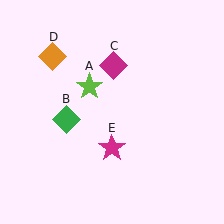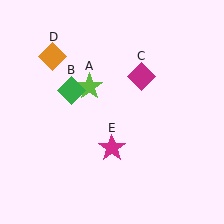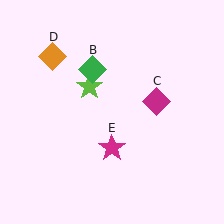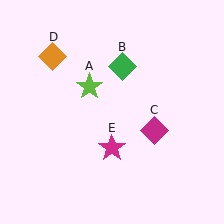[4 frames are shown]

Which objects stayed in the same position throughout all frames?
Lime star (object A) and orange diamond (object D) and magenta star (object E) remained stationary.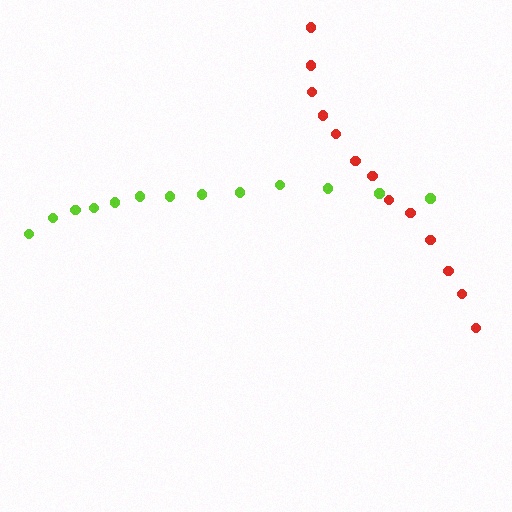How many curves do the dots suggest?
There are 2 distinct paths.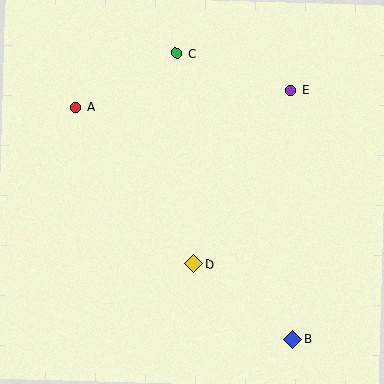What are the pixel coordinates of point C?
Point C is at (177, 53).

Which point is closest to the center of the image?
Point D at (194, 264) is closest to the center.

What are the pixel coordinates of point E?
Point E is at (290, 90).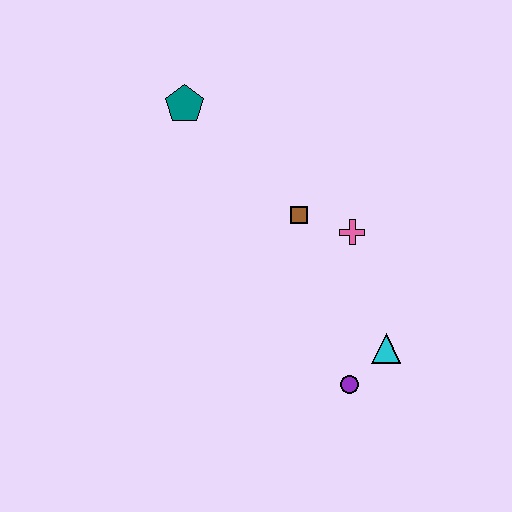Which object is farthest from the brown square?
The purple circle is farthest from the brown square.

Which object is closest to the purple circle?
The cyan triangle is closest to the purple circle.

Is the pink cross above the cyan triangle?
Yes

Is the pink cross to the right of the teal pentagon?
Yes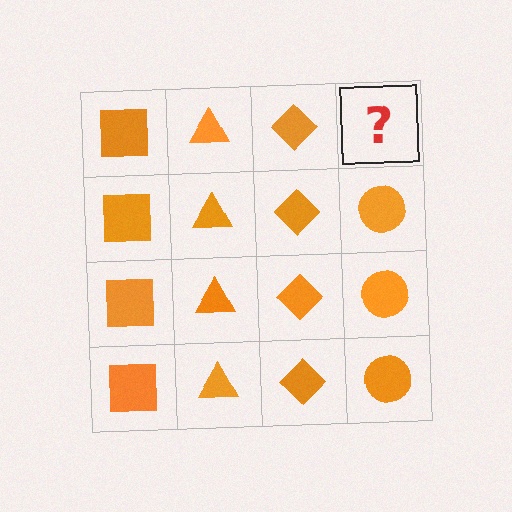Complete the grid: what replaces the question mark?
The question mark should be replaced with an orange circle.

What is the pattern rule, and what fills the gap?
The rule is that each column has a consistent shape. The gap should be filled with an orange circle.